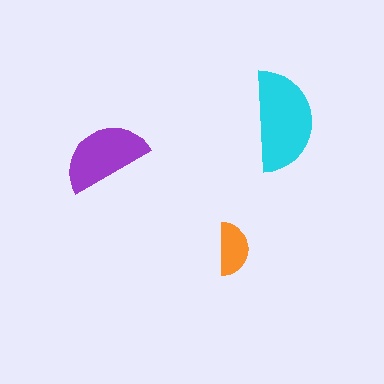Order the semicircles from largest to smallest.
the cyan one, the purple one, the orange one.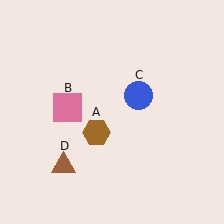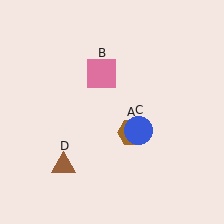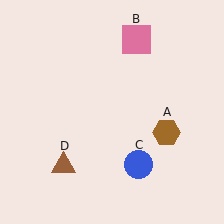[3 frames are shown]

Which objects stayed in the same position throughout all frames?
Brown triangle (object D) remained stationary.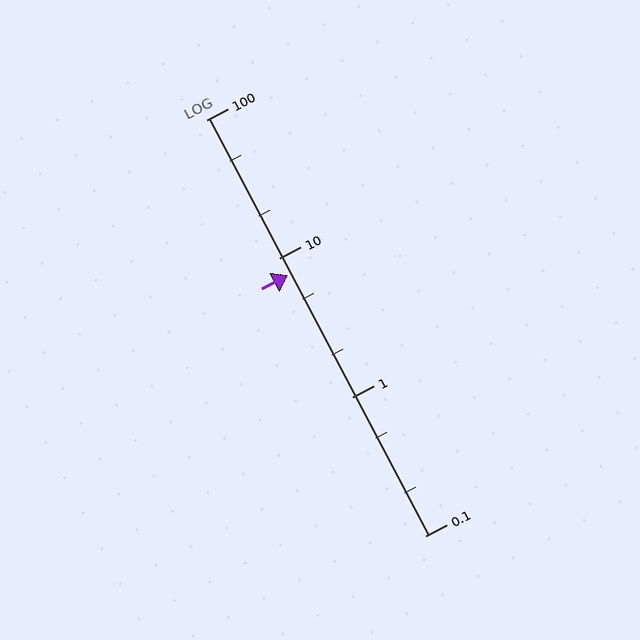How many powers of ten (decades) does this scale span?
The scale spans 3 decades, from 0.1 to 100.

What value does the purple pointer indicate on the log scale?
The pointer indicates approximately 7.6.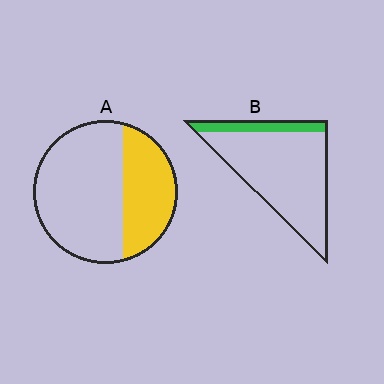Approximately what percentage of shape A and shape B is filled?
A is approximately 35% and B is approximately 15%.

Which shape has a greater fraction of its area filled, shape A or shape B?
Shape A.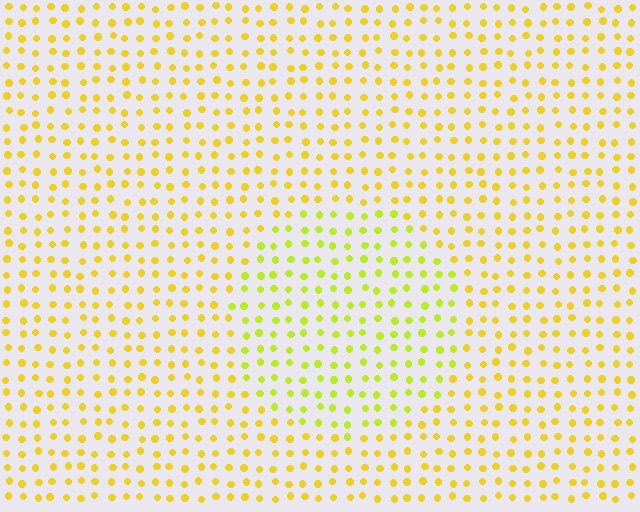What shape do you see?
I see a circle.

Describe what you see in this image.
The image is filled with small yellow elements in a uniform arrangement. A circle-shaped region is visible where the elements are tinted to a slightly different hue, forming a subtle color boundary.